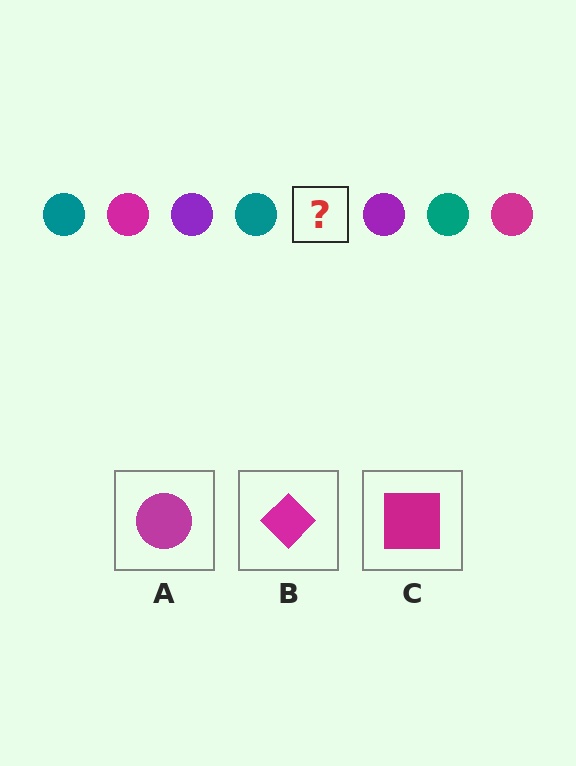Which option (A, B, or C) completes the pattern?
A.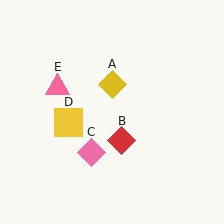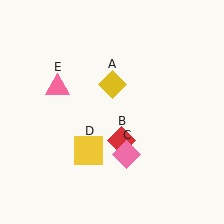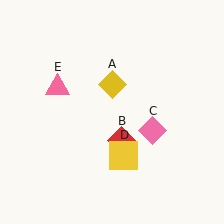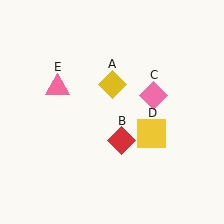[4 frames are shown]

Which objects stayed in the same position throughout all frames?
Yellow diamond (object A) and red diamond (object B) and pink triangle (object E) remained stationary.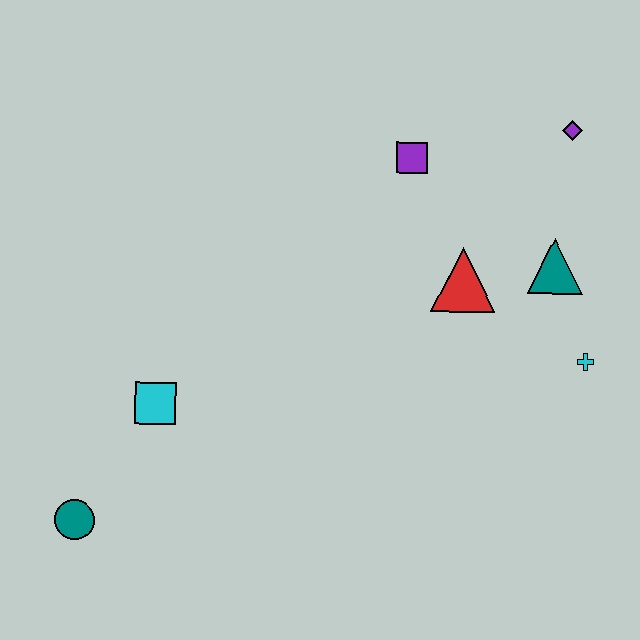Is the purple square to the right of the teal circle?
Yes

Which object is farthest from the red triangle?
The teal circle is farthest from the red triangle.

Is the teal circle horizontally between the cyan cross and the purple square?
No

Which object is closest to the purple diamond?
The teal triangle is closest to the purple diamond.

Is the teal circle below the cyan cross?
Yes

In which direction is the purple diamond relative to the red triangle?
The purple diamond is above the red triangle.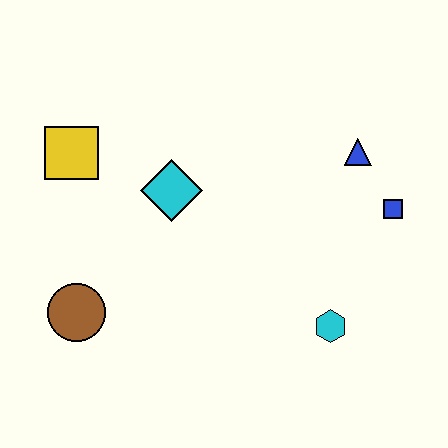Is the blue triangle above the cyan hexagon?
Yes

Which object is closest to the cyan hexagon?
The blue square is closest to the cyan hexagon.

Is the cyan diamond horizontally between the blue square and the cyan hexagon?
No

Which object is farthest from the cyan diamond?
The blue square is farthest from the cyan diamond.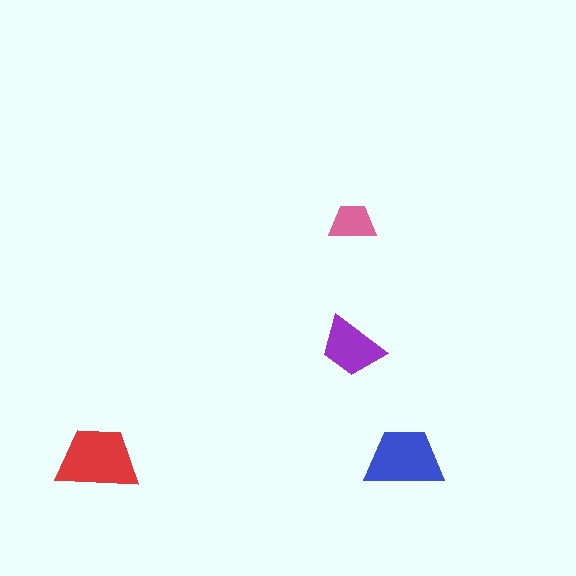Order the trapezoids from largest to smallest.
the red one, the blue one, the purple one, the pink one.